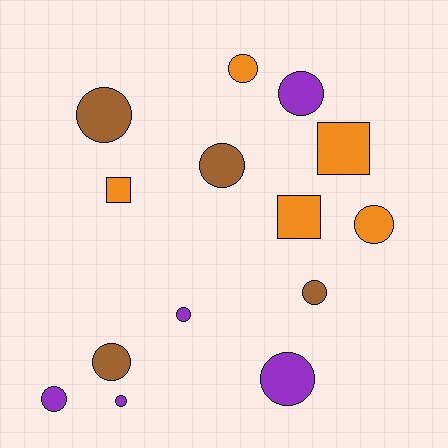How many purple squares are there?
There are no purple squares.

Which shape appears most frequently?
Circle, with 11 objects.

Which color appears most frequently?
Purple, with 5 objects.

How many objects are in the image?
There are 14 objects.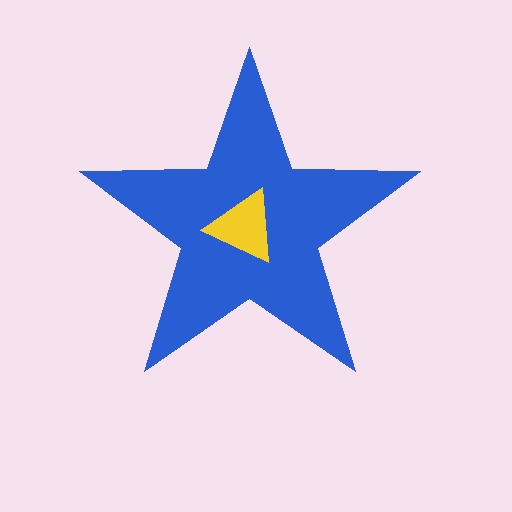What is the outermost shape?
The blue star.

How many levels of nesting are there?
2.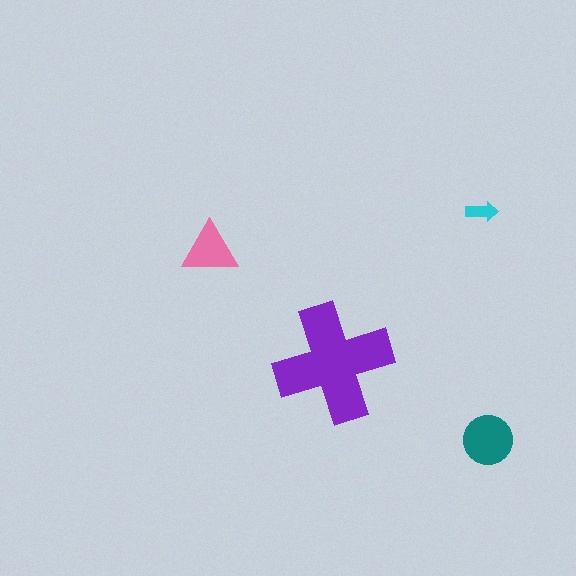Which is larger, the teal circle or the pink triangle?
The teal circle.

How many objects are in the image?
There are 4 objects in the image.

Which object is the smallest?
The cyan arrow.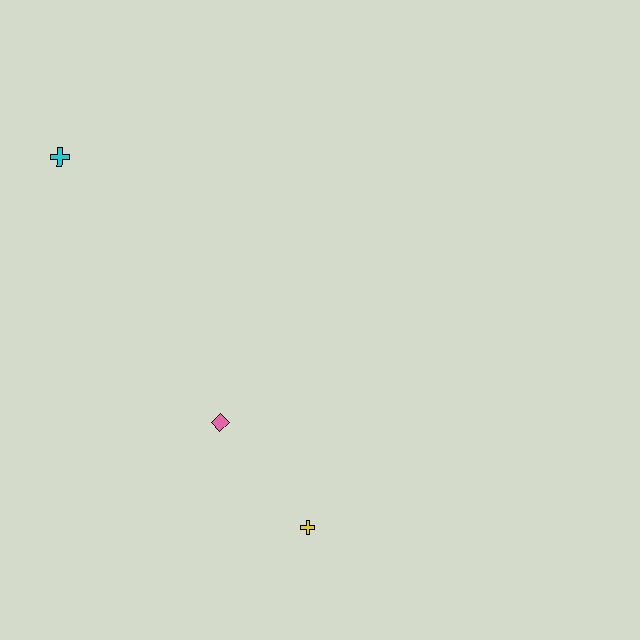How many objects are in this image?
There are 3 objects.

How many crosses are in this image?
There are 2 crosses.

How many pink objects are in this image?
There is 1 pink object.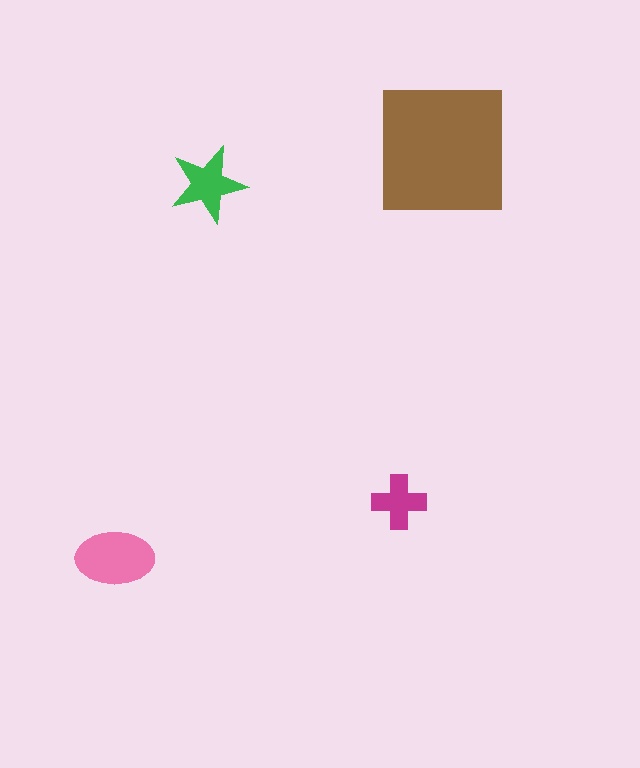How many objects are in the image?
There are 4 objects in the image.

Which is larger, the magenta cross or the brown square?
The brown square.